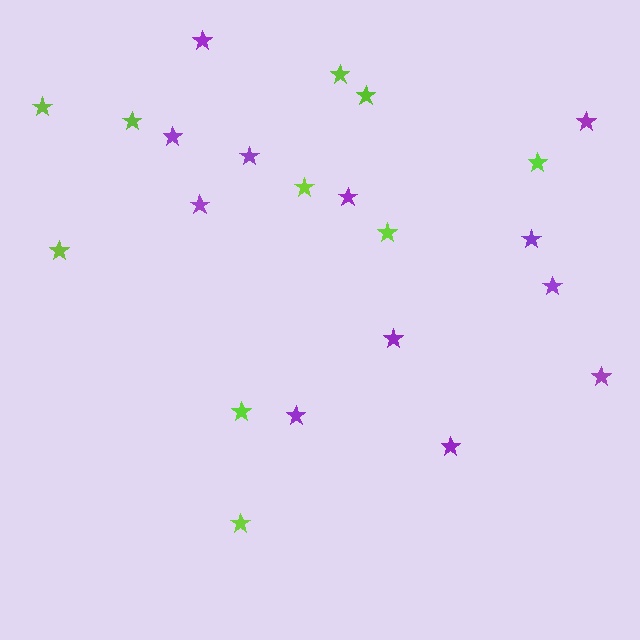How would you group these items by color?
There are 2 groups: one group of lime stars (10) and one group of purple stars (12).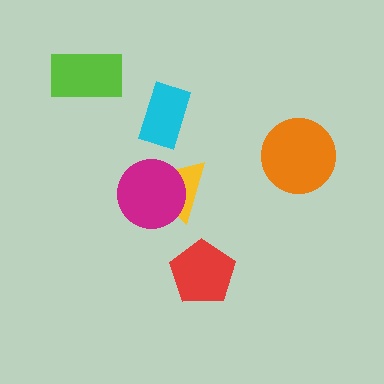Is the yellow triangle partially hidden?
Yes, it is partially covered by another shape.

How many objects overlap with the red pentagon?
0 objects overlap with the red pentagon.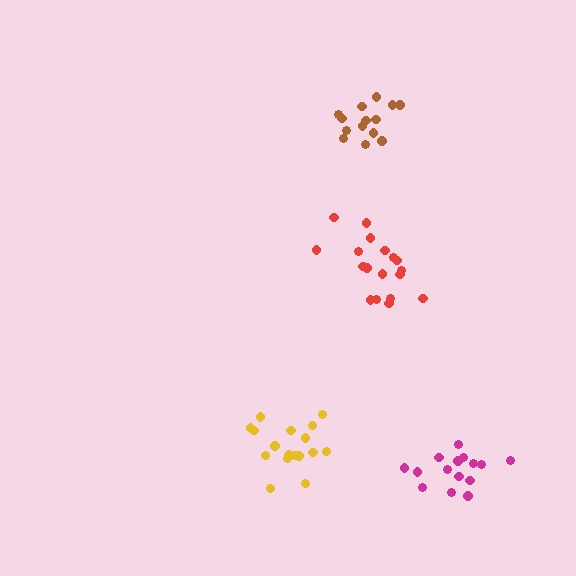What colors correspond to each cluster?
The clusters are colored: yellow, magenta, brown, red.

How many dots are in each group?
Group 1: 17 dots, Group 2: 15 dots, Group 3: 14 dots, Group 4: 18 dots (64 total).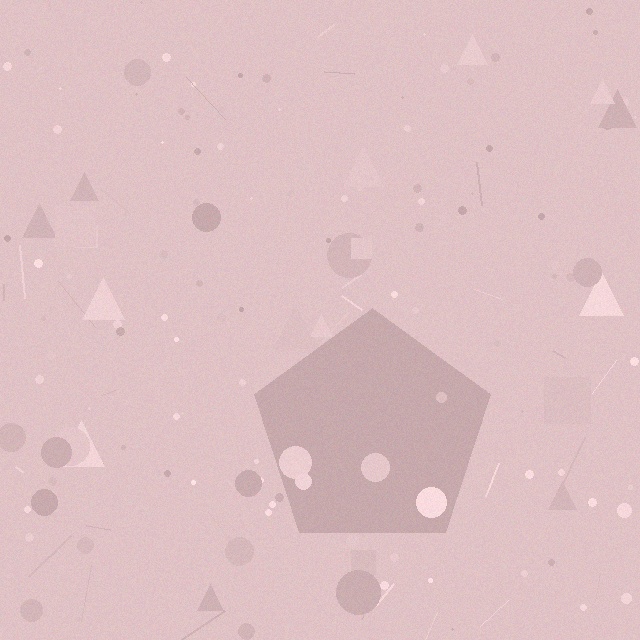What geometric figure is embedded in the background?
A pentagon is embedded in the background.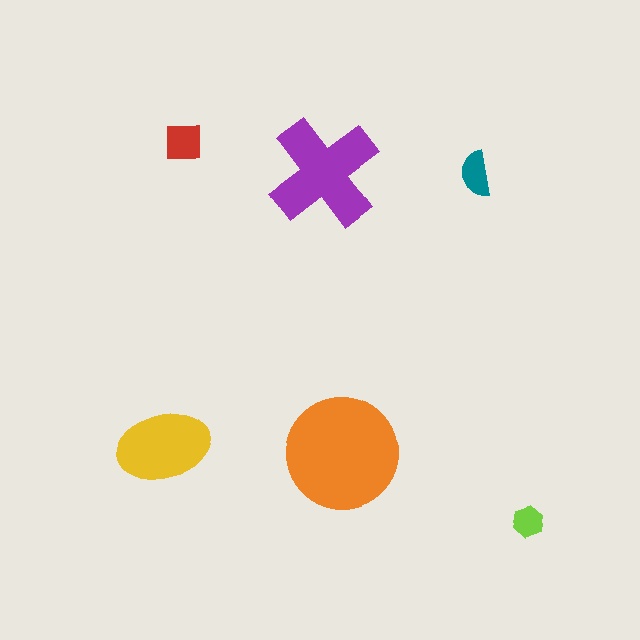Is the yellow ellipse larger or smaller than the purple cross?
Smaller.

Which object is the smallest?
The lime hexagon.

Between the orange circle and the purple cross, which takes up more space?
The orange circle.